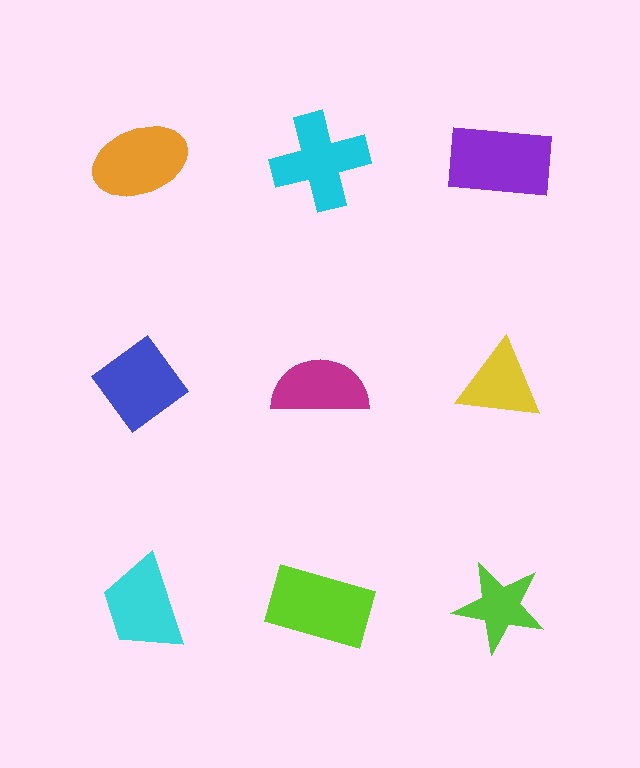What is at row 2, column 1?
A blue diamond.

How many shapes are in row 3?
3 shapes.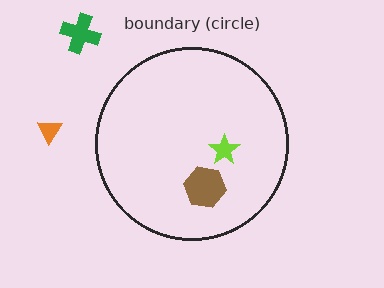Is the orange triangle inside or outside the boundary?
Outside.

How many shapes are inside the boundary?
2 inside, 2 outside.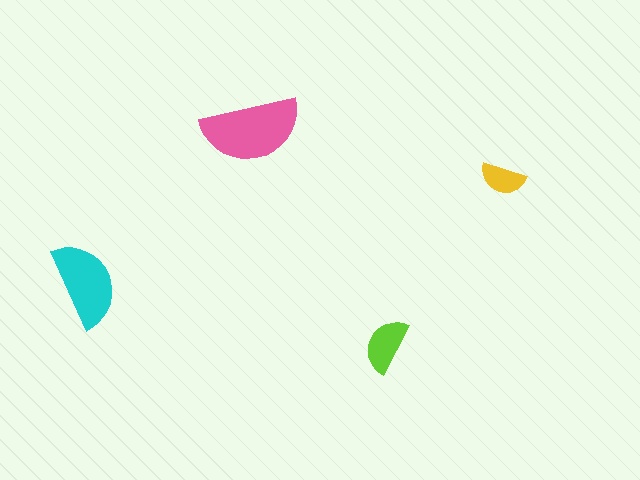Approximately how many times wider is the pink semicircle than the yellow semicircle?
About 2 times wider.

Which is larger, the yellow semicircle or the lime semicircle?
The lime one.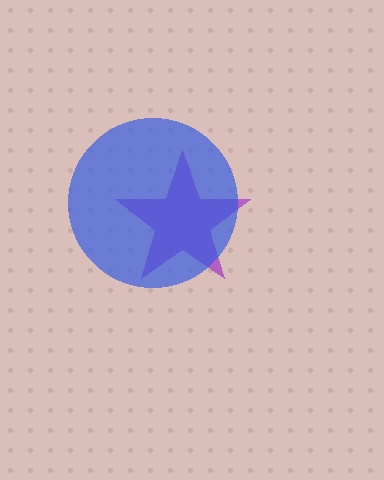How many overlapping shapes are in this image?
There are 2 overlapping shapes in the image.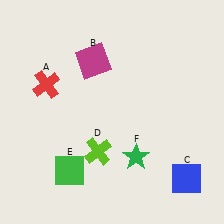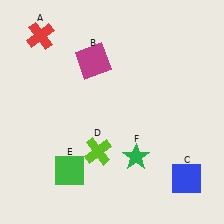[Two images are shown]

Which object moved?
The red cross (A) moved up.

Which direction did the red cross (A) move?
The red cross (A) moved up.